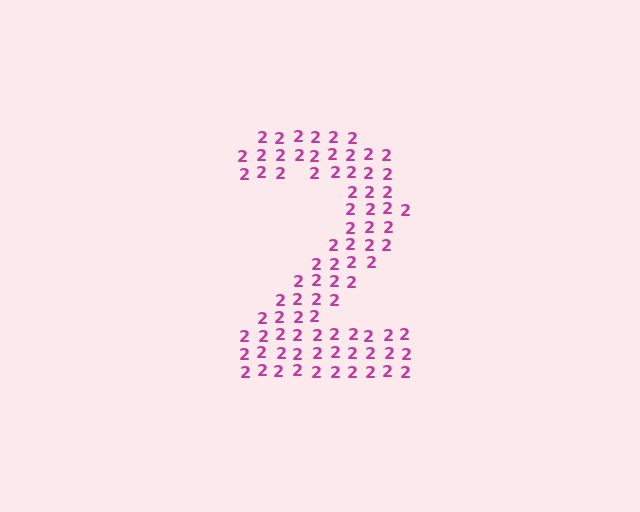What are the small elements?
The small elements are digit 2's.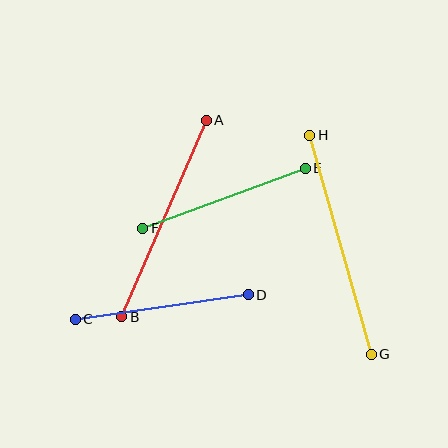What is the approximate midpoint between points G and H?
The midpoint is at approximately (340, 245) pixels.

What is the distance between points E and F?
The distance is approximately 173 pixels.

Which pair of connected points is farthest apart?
Points G and H are farthest apart.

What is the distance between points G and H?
The distance is approximately 227 pixels.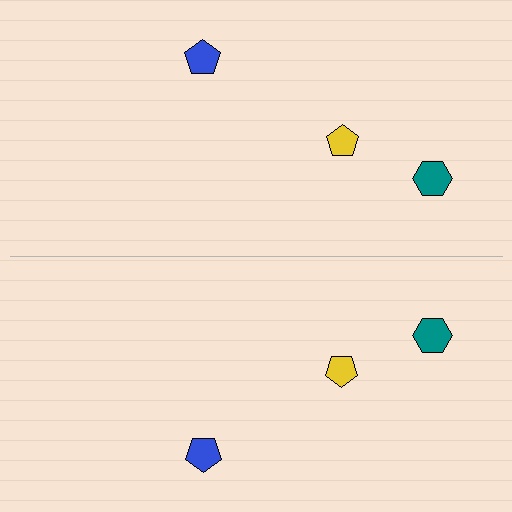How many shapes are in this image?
There are 6 shapes in this image.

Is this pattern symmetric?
Yes, this pattern has bilateral (reflection) symmetry.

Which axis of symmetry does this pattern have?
The pattern has a horizontal axis of symmetry running through the center of the image.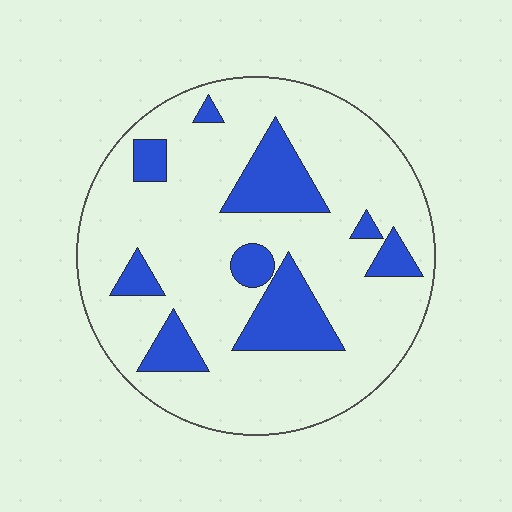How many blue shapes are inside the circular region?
9.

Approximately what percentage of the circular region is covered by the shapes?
Approximately 20%.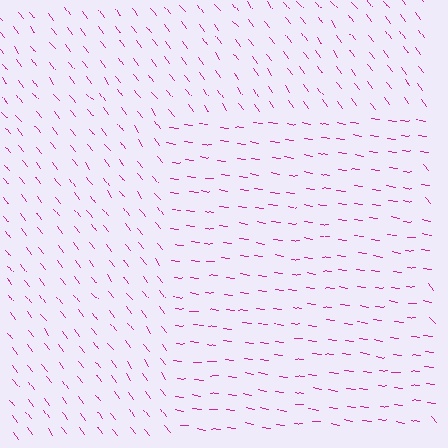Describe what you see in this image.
The image is filled with small magenta line segments. A rectangle region in the image has lines oriented differently from the surrounding lines, creating a visible texture boundary.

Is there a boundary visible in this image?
Yes, there is a texture boundary formed by a change in line orientation.